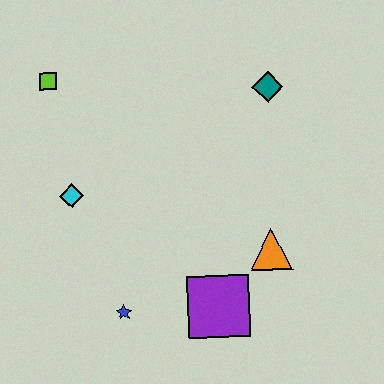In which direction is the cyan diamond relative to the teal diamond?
The cyan diamond is to the left of the teal diamond.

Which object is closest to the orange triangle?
The purple square is closest to the orange triangle.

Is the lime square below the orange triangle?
No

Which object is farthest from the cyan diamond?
The teal diamond is farthest from the cyan diamond.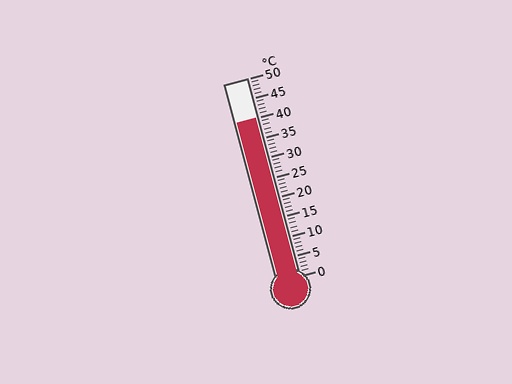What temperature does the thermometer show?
The thermometer shows approximately 40°C.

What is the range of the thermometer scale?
The thermometer scale ranges from 0°C to 50°C.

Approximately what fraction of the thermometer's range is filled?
The thermometer is filled to approximately 80% of its range.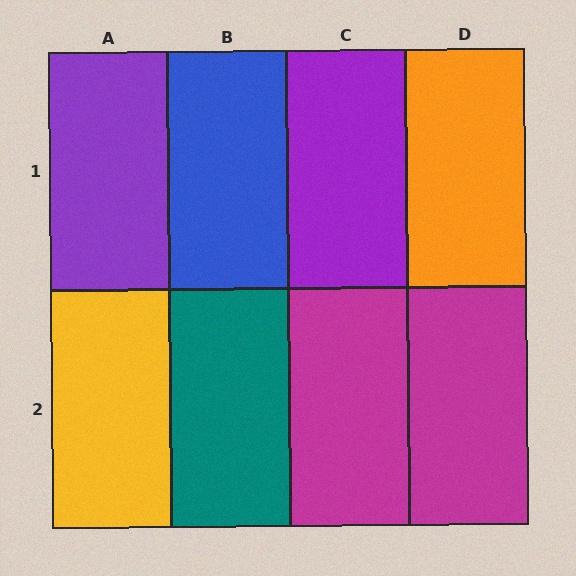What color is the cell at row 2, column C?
Magenta.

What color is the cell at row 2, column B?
Teal.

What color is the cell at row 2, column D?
Magenta.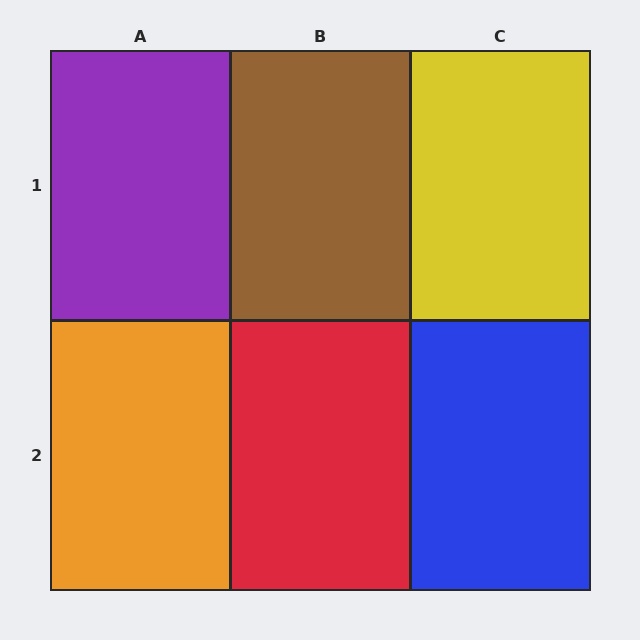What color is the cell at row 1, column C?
Yellow.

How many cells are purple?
1 cell is purple.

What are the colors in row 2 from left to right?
Orange, red, blue.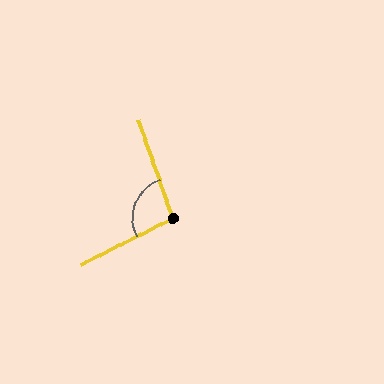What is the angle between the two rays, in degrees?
Approximately 98 degrees.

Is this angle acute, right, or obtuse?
It is obtuse.